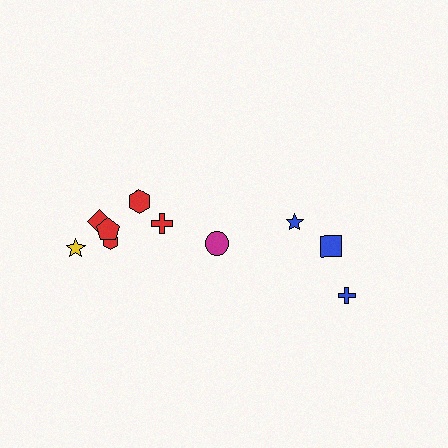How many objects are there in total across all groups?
There are 10 objects.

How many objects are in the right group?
There are 3 objects.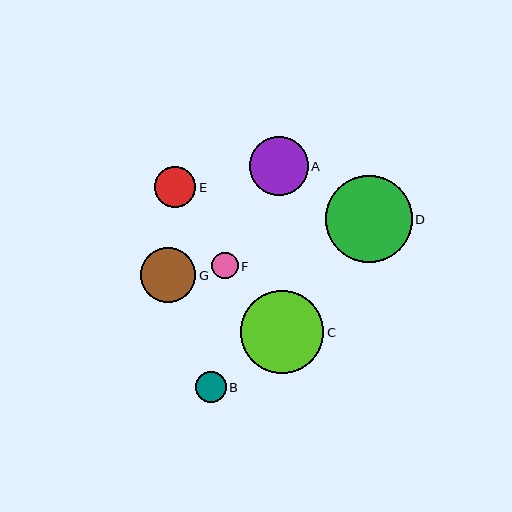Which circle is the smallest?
Circle F is the smallest with a size of approximately 27 pixels.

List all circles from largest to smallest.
From largest to smallest: D, C, A, G, E, B, F.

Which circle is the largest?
Circle D is the largest with a size of approximately 87 pixels.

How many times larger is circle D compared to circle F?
Circle D is approximately 3.3 times the size of circle F.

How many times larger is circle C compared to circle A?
Circle C is approximately 1.4 times the size of circle A.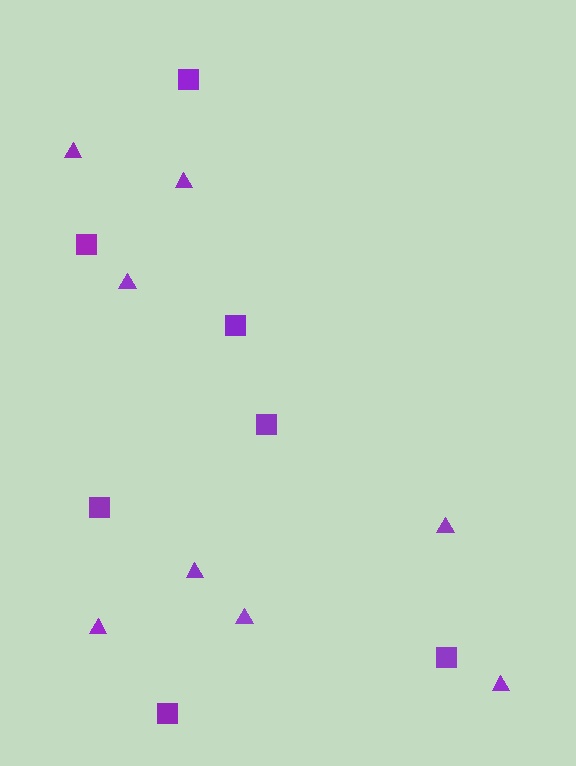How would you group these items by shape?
There are 2 groups: one group of triangles (8) and one group of squares (7).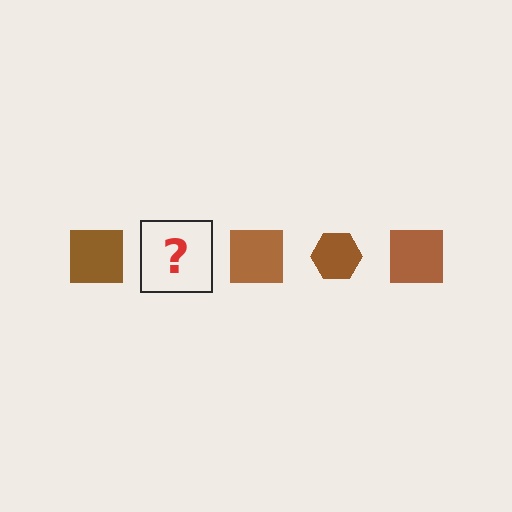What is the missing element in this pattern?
The missing element is a brown hexagon.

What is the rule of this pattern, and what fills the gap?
The rule is that the pattern cycles through square, hexagon shapes in brown. The gap should be filled with a brown hexagon.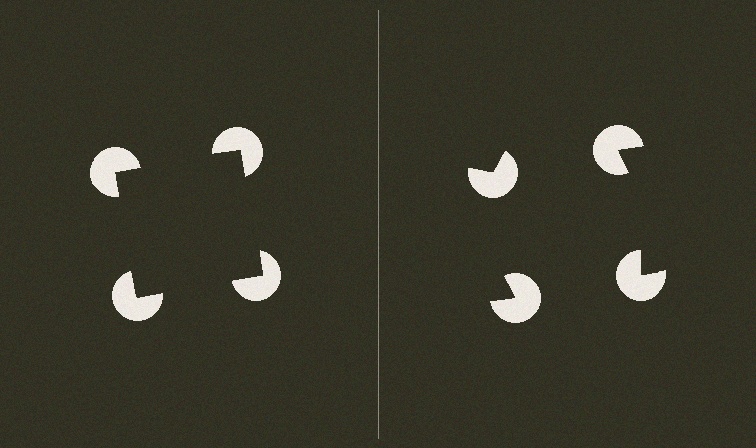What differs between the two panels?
The pac-man discs are positioned identically on both sides; only the wedge orientations differ. On the left they align to a square; on the right they are misaligned.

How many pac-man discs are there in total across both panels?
8 — 4 on each side.